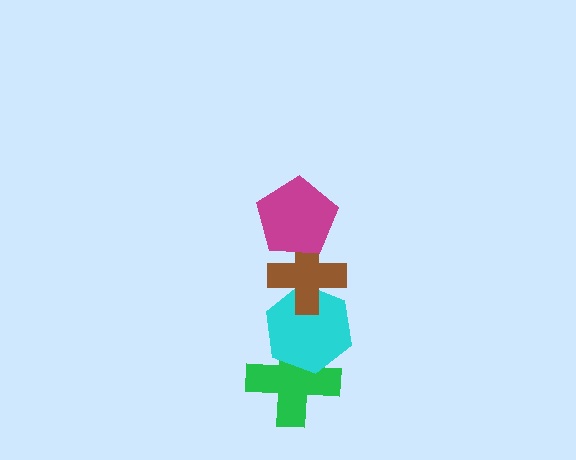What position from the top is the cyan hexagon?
The cyan hexagon is 3rd from the top.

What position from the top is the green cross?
The green cross is 4th from the top.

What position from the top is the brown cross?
The brown cross is 2nd from the top.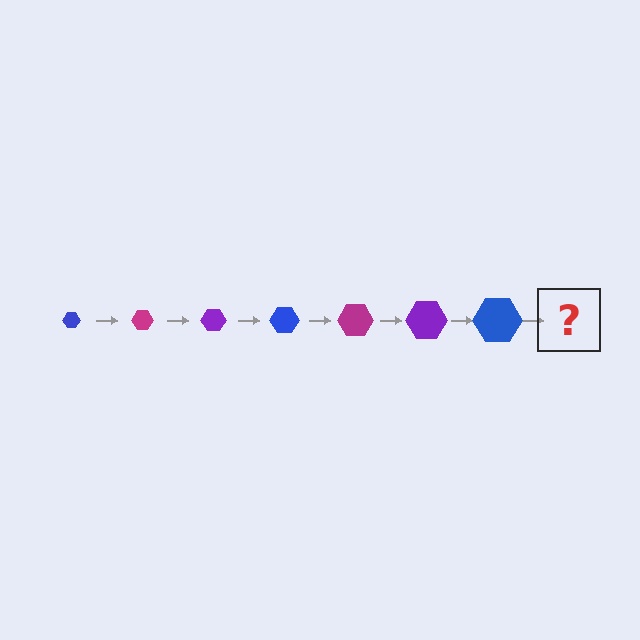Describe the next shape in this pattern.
It should be a magenta hexagon, larger than the previous one.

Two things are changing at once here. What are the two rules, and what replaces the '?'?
The two rules are that the hexagon grows larger each step and the color cycles through blue, magenta, and purple. The '?' should be a magenta hexagon, larger than the previous one.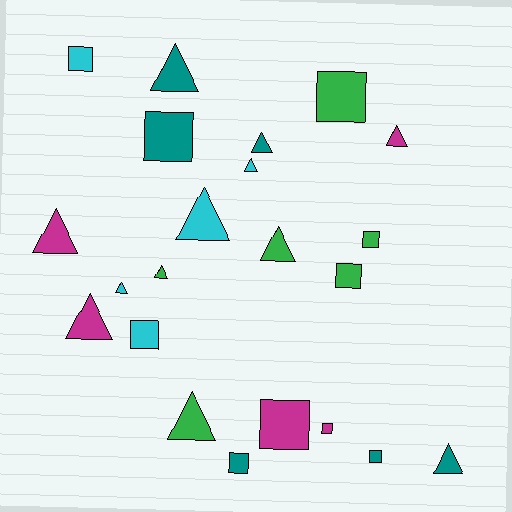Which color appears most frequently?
Green, with 6 objects.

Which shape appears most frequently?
Triangle, with 12 objects.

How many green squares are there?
There are 3 green squares.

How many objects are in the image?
There are 22 objects.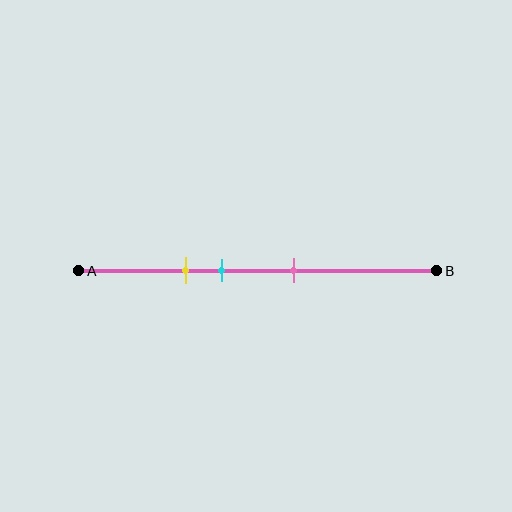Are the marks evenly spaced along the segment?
Yes, the marks are approximately evenly spaced.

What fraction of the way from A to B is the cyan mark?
The cyan mark is approximately 40% (0.4) of the way from A to B.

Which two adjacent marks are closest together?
The yellow and cyan marks are the closest adjacent pair.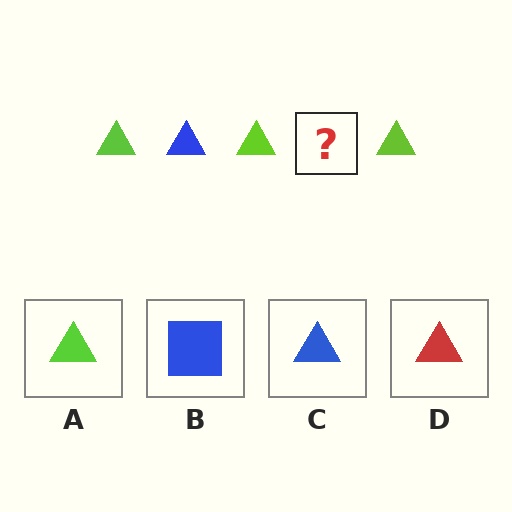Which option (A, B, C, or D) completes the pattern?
C.